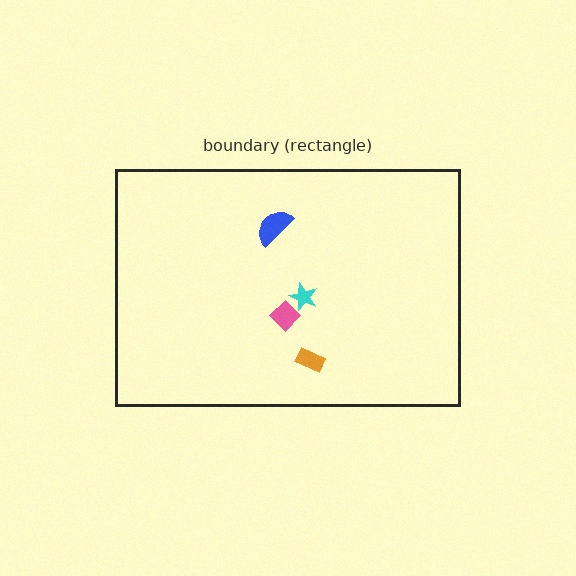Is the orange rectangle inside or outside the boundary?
Inside.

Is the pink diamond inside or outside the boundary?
Inside.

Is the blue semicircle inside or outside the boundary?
Inside.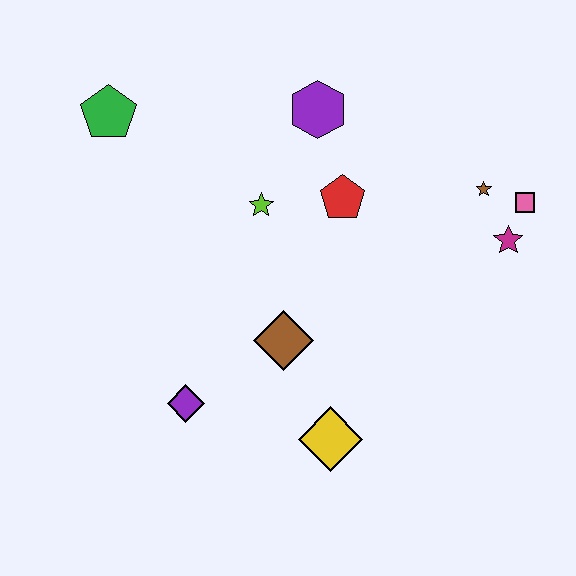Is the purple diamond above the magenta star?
No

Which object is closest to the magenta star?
The pink square is closest to the magenta star.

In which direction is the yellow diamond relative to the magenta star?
The yellow diamond is below the magenta star.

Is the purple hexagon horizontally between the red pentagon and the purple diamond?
Yes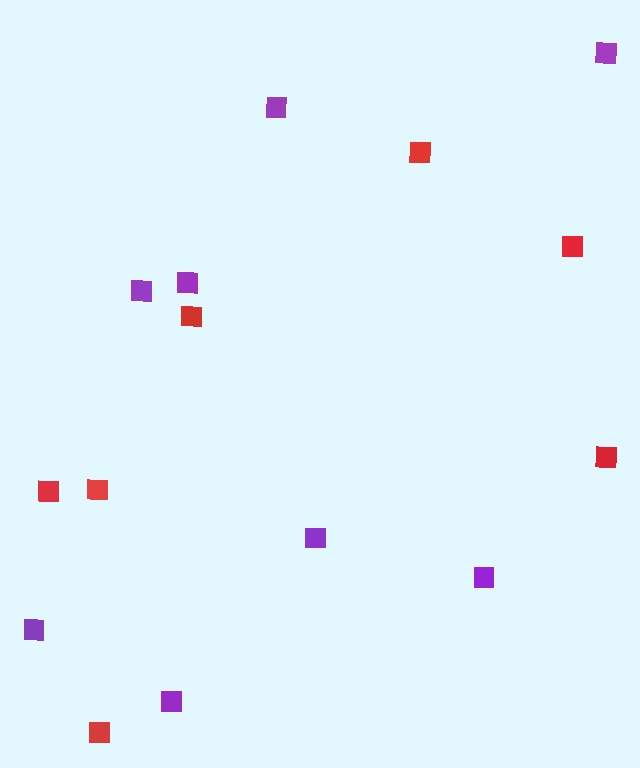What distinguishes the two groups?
There are 2 groups: one group of purple squares (8) and one group of red squares (7).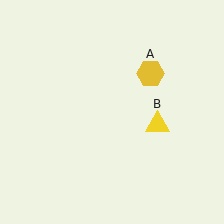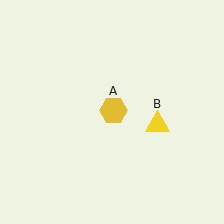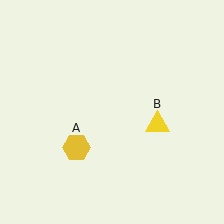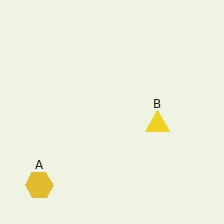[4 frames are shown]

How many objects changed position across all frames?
1 object changed position: yellow hexagon (object A).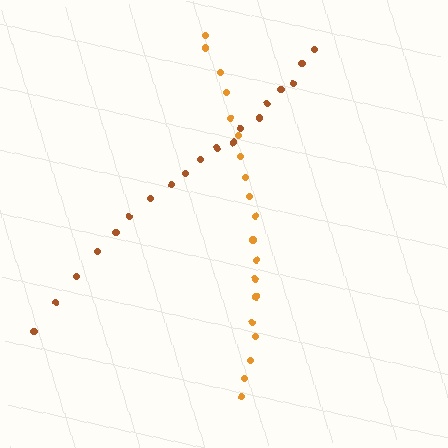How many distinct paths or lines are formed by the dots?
There are 2 distinct paths.